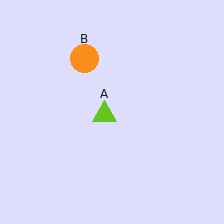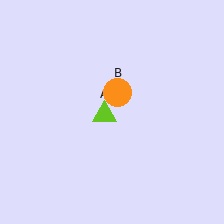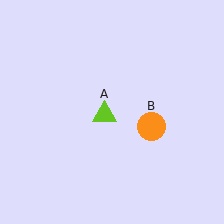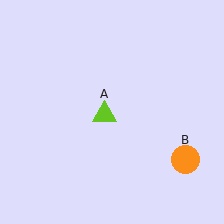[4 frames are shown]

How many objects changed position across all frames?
1 object changed position: orange circle (object B).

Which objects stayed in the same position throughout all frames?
Lime triangle (object A) remained stationary.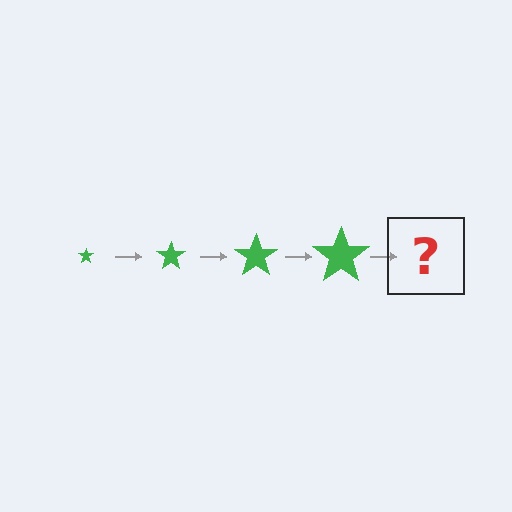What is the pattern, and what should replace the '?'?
The pattern is that the star gets progressively larger each step. The '?' should be a green star, larger than the previous one.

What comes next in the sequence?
The next element should be a green star, larger than the previous one.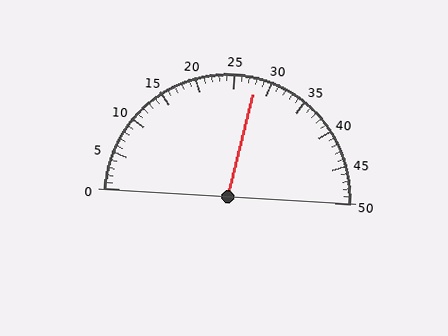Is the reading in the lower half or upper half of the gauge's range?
The reading is in the upper half of the range (0 to 50).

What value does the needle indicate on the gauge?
The needle indicates approximately 28.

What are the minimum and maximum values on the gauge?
The gauge ranges from 0 to 50.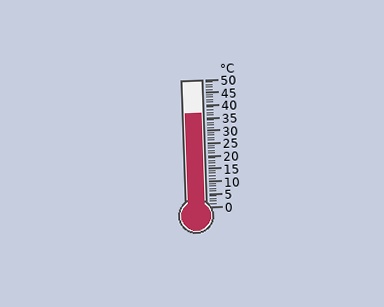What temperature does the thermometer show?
The thermometer shows approximately 37°C.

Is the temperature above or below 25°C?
The temperature is above 25°C.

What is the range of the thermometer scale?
The thermometer scale ranges from 0°C to 50°C.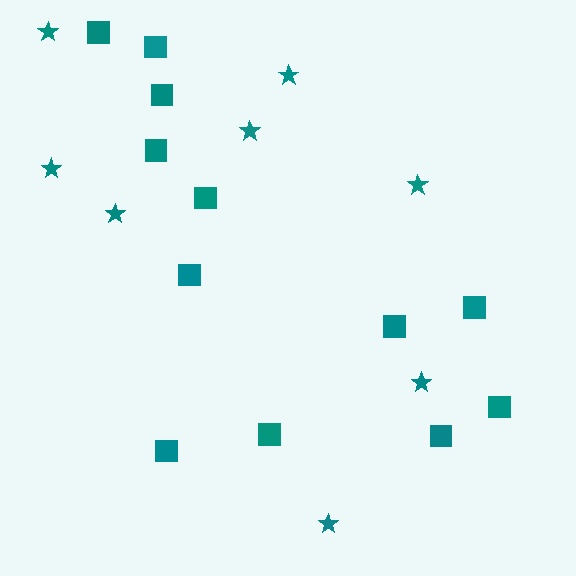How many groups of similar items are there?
There are 2 groups: one group of stars (8) and one group of squares (12).